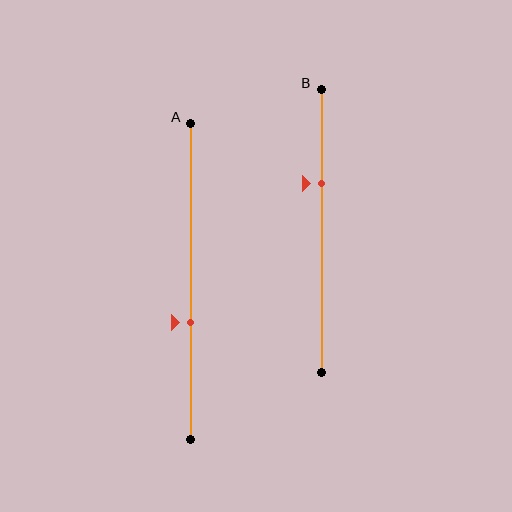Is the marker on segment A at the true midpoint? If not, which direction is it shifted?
No, the marker on segment A is shifted downward by about 13% of the segment length.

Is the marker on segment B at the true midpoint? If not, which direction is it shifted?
No, the marker on segment B is shifted upward by about 17% of the segment length.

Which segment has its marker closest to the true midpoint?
Segment A has its marker closest to the true midpoint.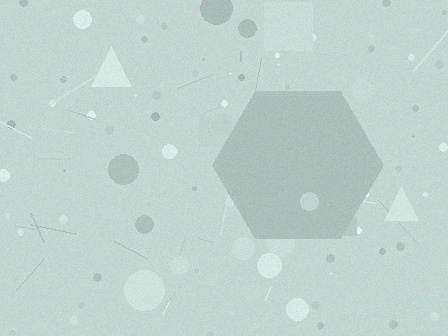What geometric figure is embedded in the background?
A hexagon is embedded in the background.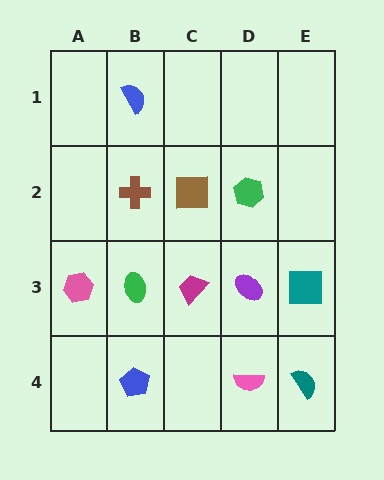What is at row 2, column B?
A brown cross.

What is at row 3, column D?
A purple ellipse.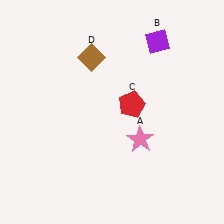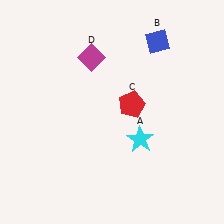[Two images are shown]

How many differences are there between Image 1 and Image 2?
There are 3 differences between the two images.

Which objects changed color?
A changed from pink to cyan. B changed from purple to blue. D changed from brown to magenta.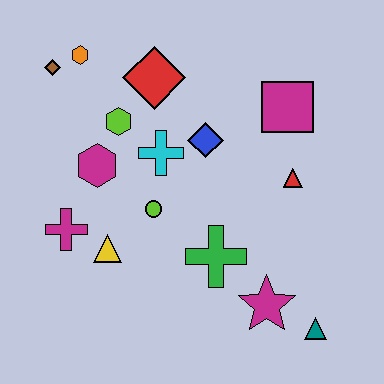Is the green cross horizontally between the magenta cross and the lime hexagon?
No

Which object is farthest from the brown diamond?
The teal triangle is farthest from the brown diamond.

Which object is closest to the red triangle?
The magenta square is closest to the red triangle.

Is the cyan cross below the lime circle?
No